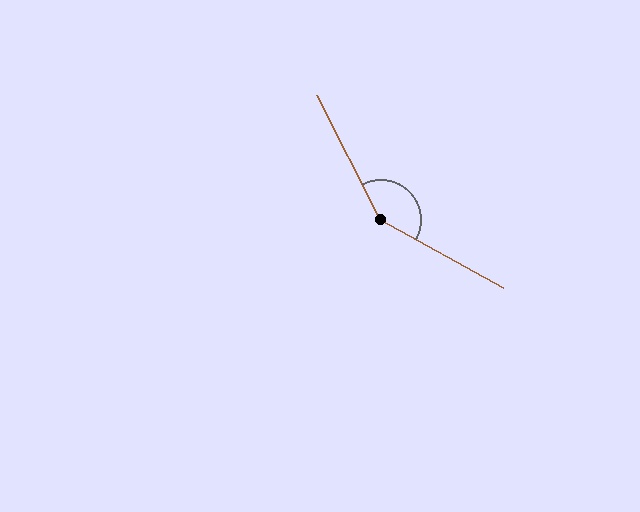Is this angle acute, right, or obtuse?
It is obtuse.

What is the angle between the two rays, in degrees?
Approximately 146 degrees.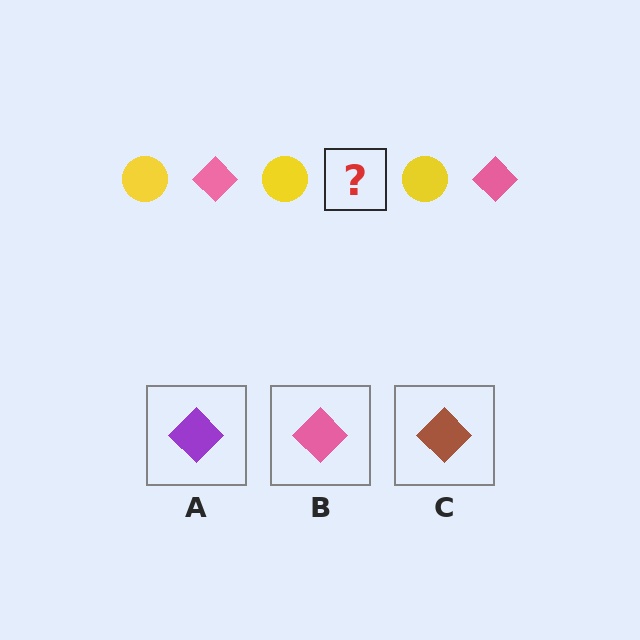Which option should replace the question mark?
Option B.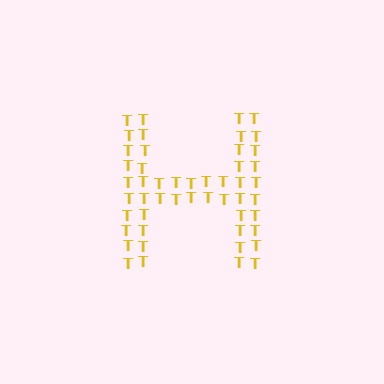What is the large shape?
The large shape is the letter H.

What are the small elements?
The small elements are letter T's.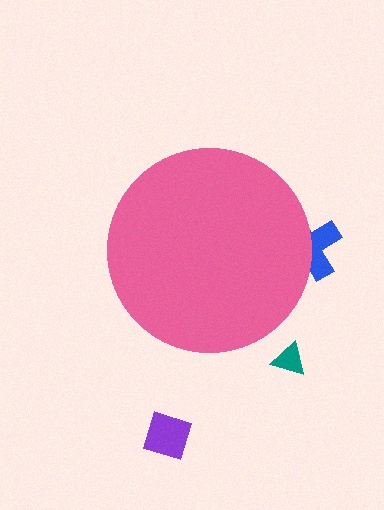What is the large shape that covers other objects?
A pink circle.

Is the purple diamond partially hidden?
No, the purple diamond is fully visible.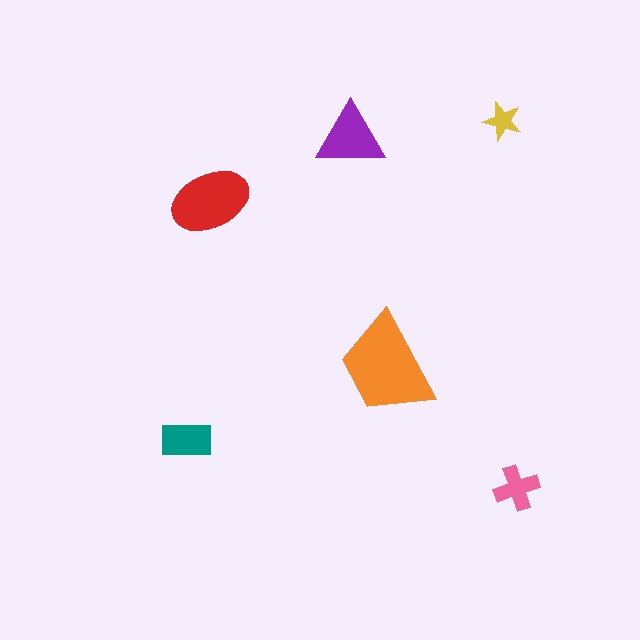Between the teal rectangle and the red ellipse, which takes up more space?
The red ellipse.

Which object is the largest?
The orange trapezoid.